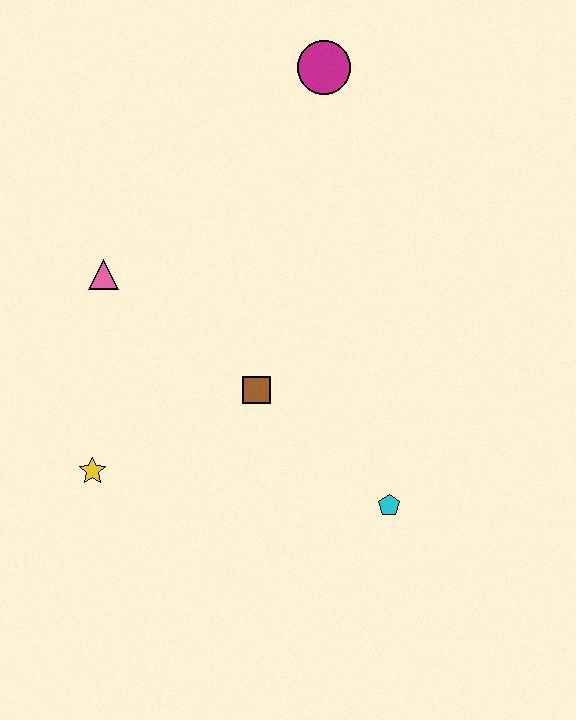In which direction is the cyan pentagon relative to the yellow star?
The cyan pentagon is to the right of the yellow star.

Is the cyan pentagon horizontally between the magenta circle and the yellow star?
No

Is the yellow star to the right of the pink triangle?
No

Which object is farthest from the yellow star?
The magenta circle is farthest from the yellow star.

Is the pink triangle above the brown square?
Yes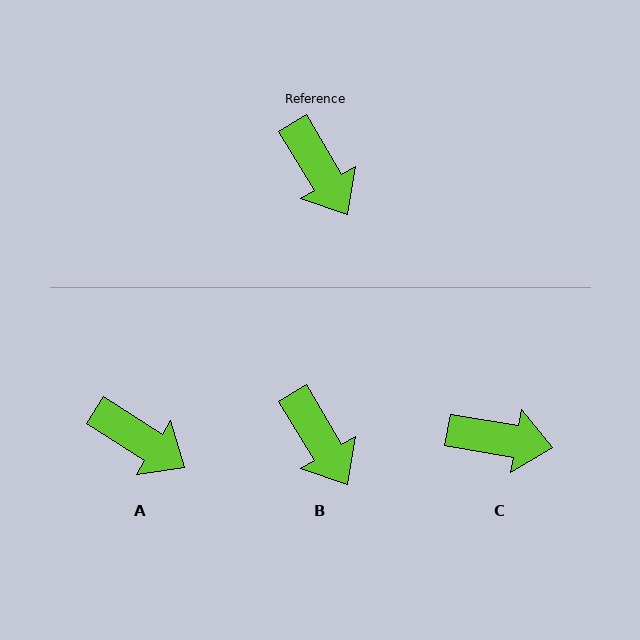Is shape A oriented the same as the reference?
No, it is off by about 26 degrees.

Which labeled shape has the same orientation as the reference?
B.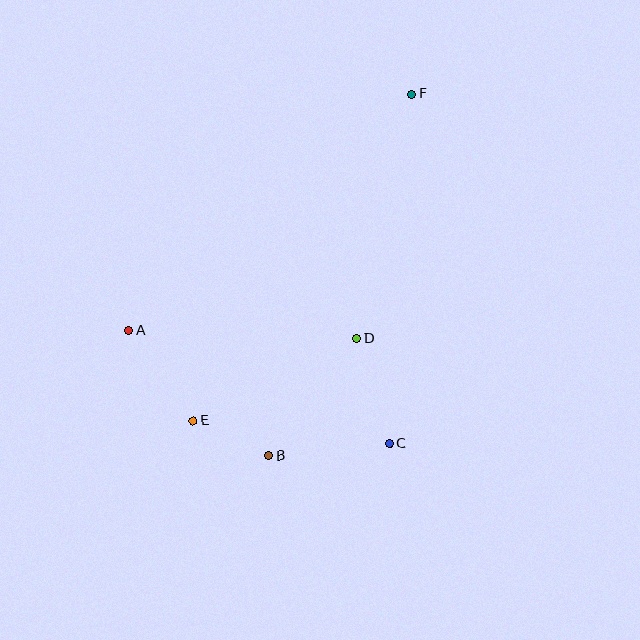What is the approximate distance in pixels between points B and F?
The distance between B and F is approximately 389 pixels.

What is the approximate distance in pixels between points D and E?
The distance between D and E is approximately 183 pixels.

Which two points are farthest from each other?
Points E and F are farthest from each other.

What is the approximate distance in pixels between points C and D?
The distance between C and D is approximately 110 pixels.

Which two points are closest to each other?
Points B and E are closest to each other.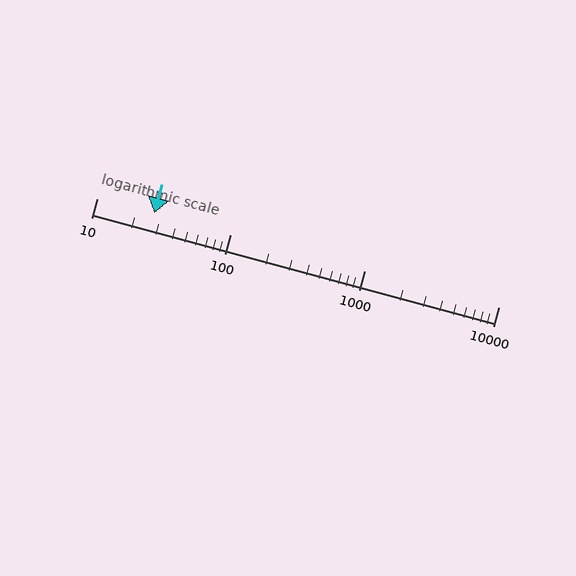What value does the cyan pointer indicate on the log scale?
The pointer indicates approximately 27.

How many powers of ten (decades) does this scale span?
The scale spans 3 decades, from 10 to 10000.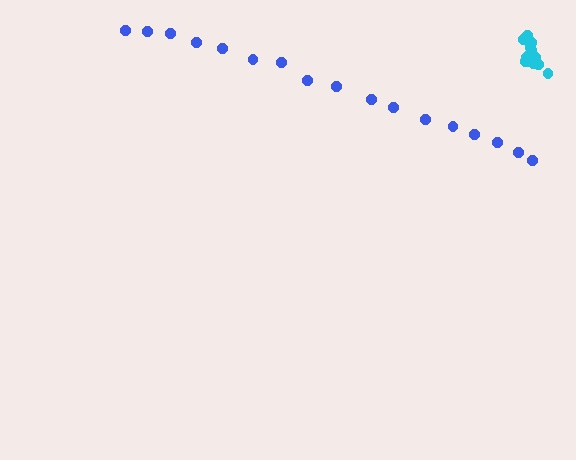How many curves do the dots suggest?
There are 2 distinct paths.